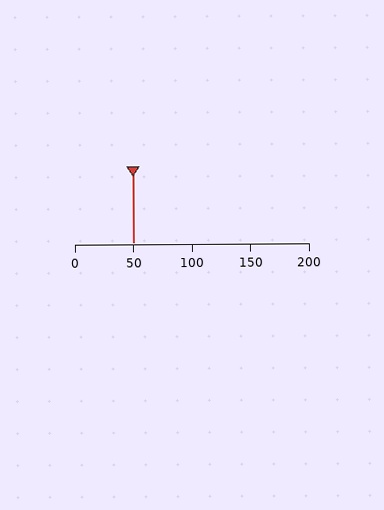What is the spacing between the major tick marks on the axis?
The major ticks are spaced 50 apart.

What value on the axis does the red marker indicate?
The marker indicates approximately 50.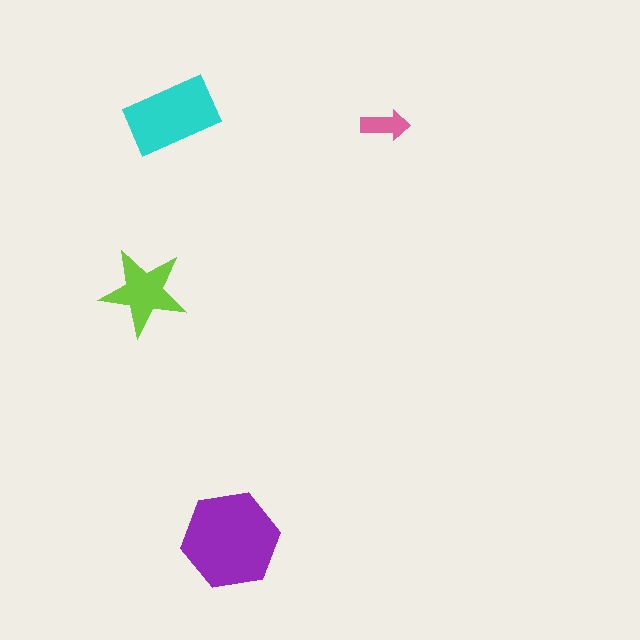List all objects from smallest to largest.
The pink arrow, the lime star, the cyan rectangle, the purple hexagon.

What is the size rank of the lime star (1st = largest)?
3rd.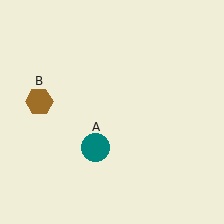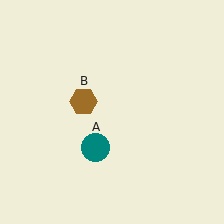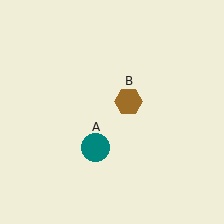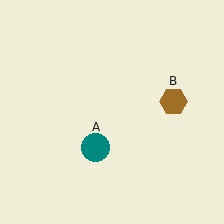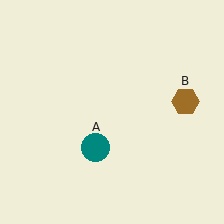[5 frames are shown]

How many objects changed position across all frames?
1 object changed position: brown hexagon (object B).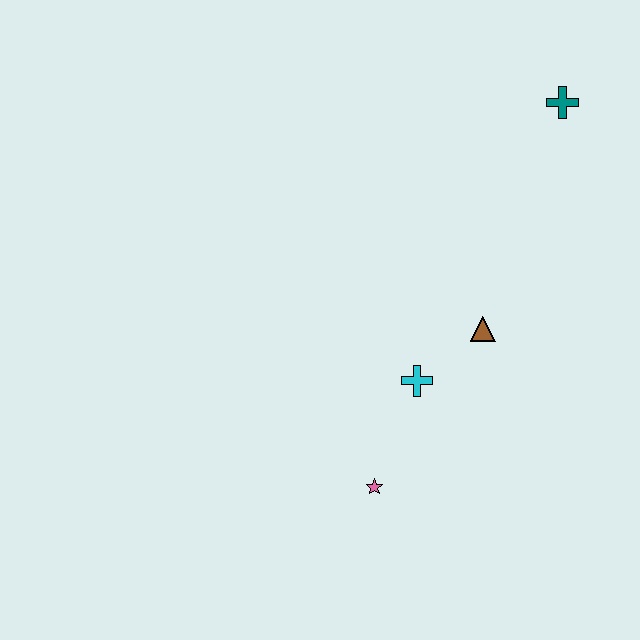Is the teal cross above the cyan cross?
Yes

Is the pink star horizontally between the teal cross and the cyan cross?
No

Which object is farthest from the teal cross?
The pink star is farthest from the teal cross.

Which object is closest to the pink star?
The cyan cross is closest to the pink star.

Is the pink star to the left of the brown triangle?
Yes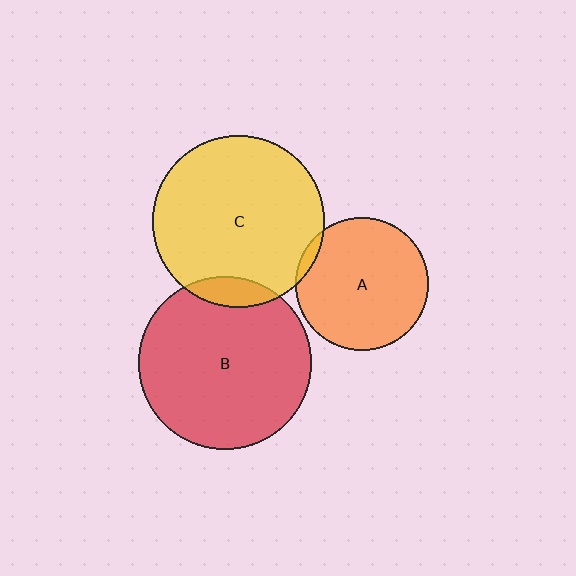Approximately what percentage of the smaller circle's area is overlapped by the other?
Approximately 10%.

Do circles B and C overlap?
Yes.